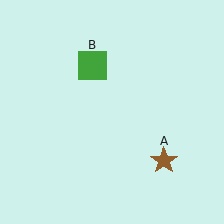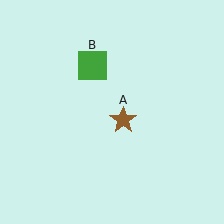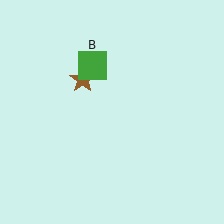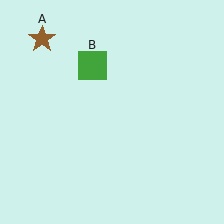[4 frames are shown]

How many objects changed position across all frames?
1 object changed position: brown star (object A).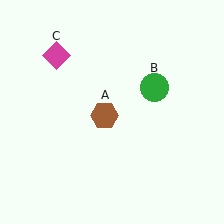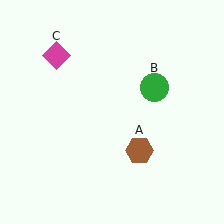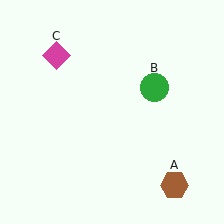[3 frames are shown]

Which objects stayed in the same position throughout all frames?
Green circle (object B) and magenta diamond (object C) remained stationary.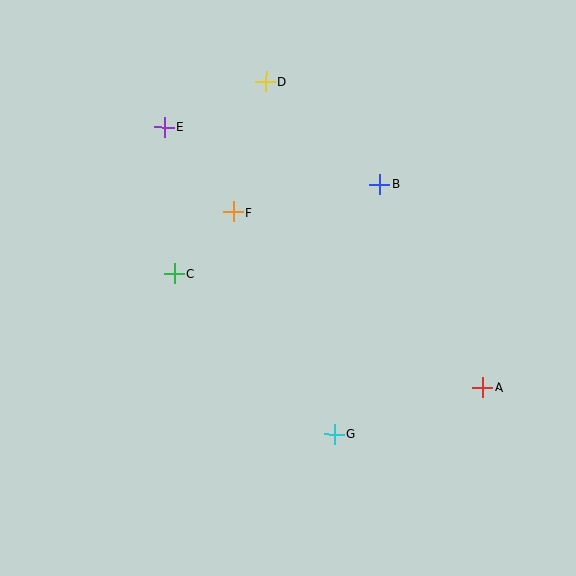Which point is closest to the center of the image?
Point F at (233, 212) is closest to the center.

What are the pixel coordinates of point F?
Point F is at (233, 212).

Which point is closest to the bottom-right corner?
Point A is closest to the bottom-right corner.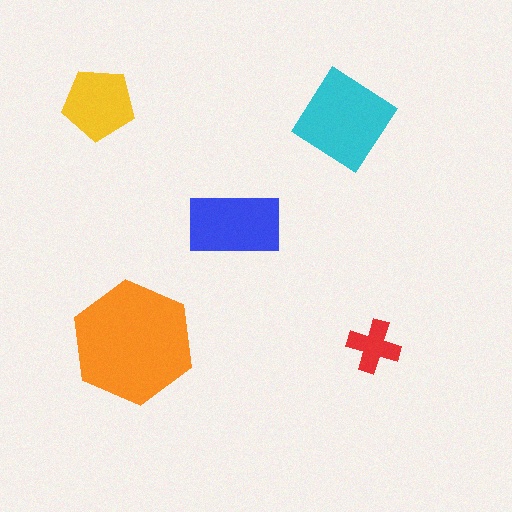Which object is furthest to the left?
The yellow pentagon is leftmost.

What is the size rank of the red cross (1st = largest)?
5th.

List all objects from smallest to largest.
The red cross, the yellow pentagon, the blue rectangle, the cyan diamond, the orange hexagon.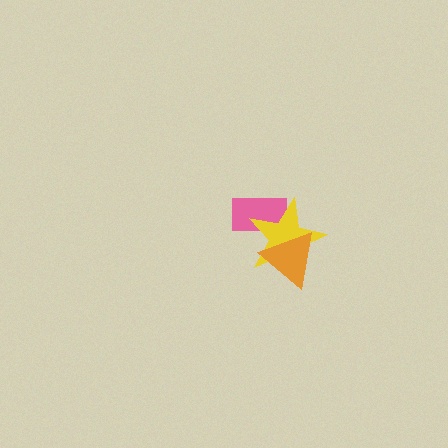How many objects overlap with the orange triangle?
2 objects overlap with the orange triangle.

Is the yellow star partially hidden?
Yes, it is partially covered by another shape.